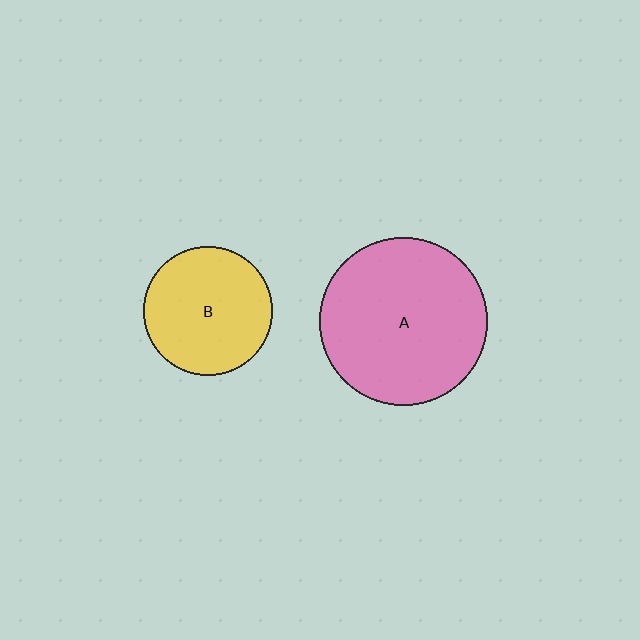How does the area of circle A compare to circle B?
Approximately 1.7 times.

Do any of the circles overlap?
No, none of the circles overlap.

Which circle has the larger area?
Circle A (pink).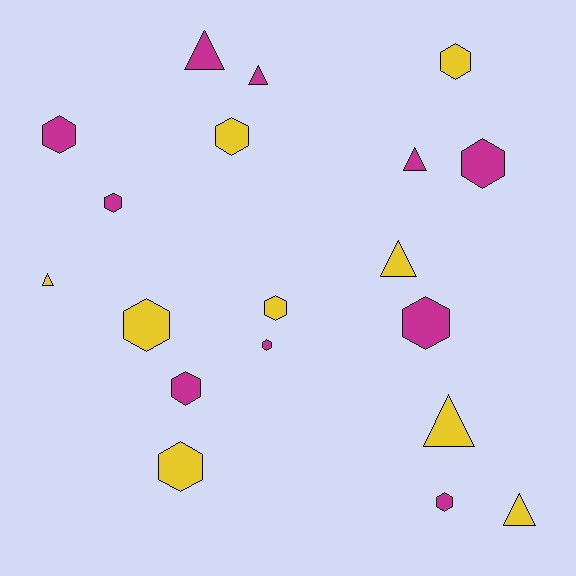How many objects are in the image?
There are 19 objects.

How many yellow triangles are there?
There are 4 yellow triangles.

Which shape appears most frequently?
Hexagon, with 12 objects.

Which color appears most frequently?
Magenta, with 10 objects.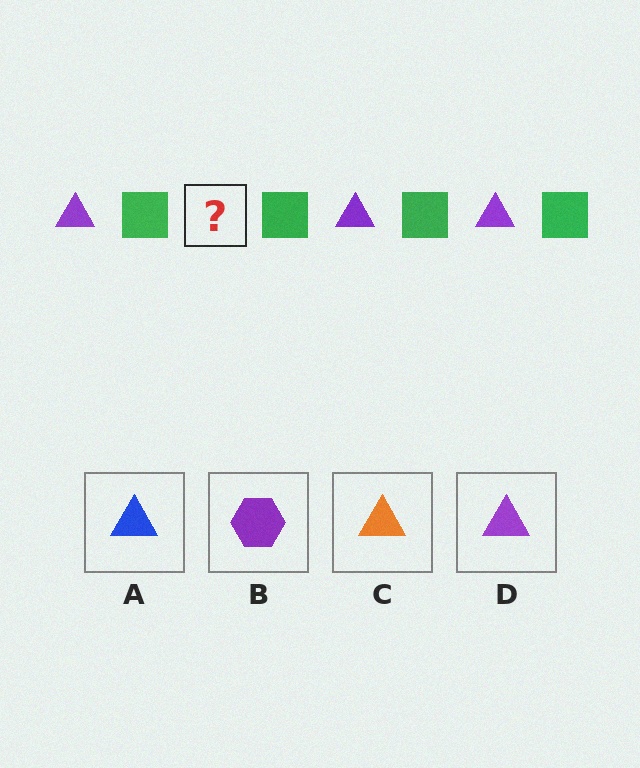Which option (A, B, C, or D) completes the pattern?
D.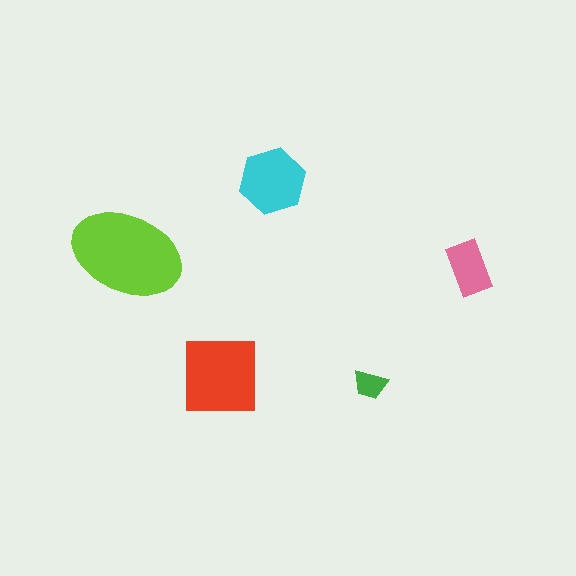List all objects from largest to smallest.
The lime ellipse, the red square, the cyan hexagon, the pink rectangle, the green trapezoid.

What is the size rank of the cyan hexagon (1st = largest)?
3rd.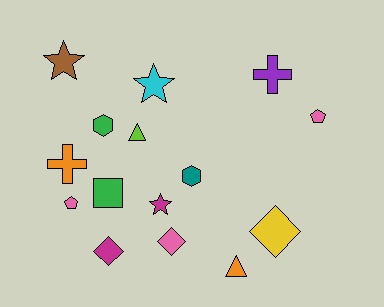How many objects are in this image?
There are 15 objects.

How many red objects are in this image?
There are no red objects.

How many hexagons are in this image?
There are 2 hexagons.